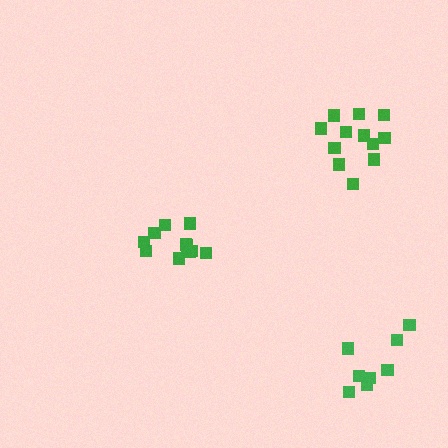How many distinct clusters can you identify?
There are 3 distinct clusters.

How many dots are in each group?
Group 1: 11 dots, Group 2: 8 dots, Group 3: 12 dots (31 total).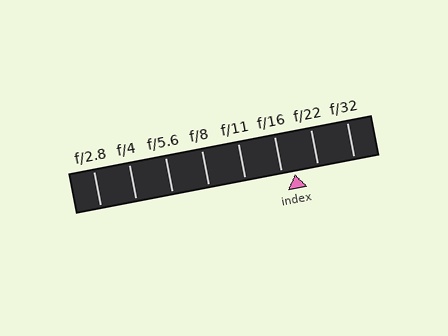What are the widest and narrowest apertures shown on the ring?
The widest aperture shown is f/2.8 and the narrowest is f/32.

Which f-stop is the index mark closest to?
The index mark is closest to f/16.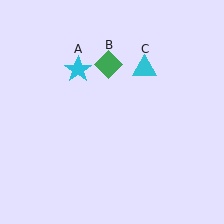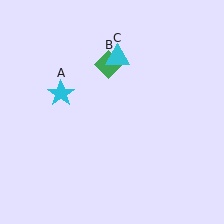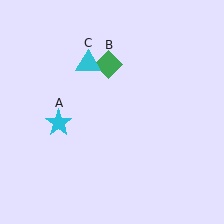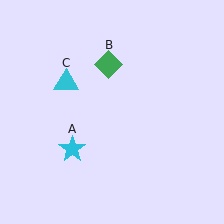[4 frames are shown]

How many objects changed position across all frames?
2 objects changed position: cyan star (object A), cyan triangle (object C).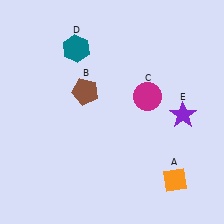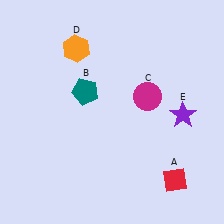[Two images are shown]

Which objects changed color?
A changed from orange to red. B changed from brown to teal. D changed from teal to orange.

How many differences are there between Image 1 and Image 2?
There are 3 differences between the two images.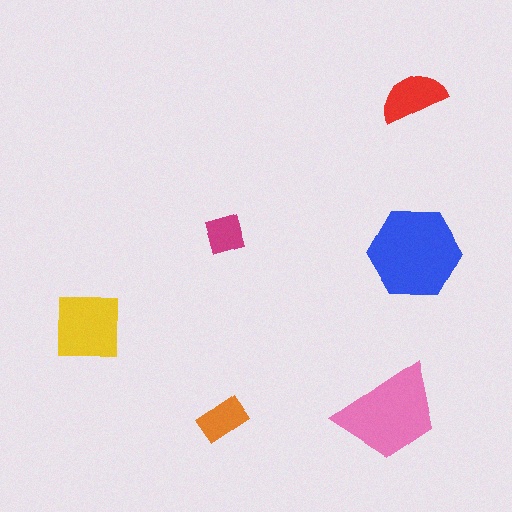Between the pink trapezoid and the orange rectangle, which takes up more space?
The pink trapezoid.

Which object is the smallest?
The magenta diamond.